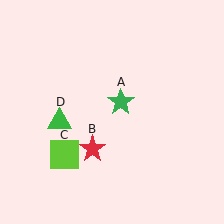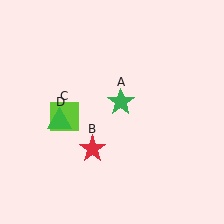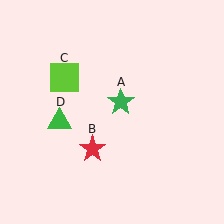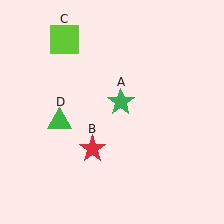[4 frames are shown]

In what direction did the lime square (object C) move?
The lime square (object C) moved up.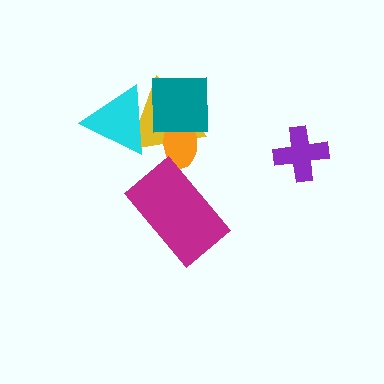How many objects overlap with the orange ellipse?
2 objects overlap with the orange ellipse.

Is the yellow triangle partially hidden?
Yes, it is partially covered by another shape.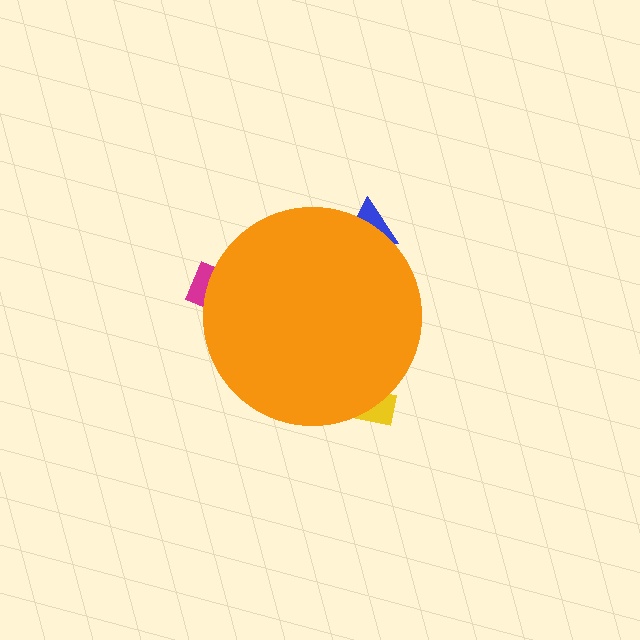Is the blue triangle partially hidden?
Yes, the blue triangle is partially hidden behind the orange circle.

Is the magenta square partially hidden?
Yes, the magenta square is partially hidden behind the orange circle.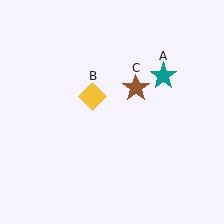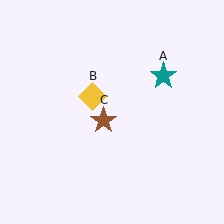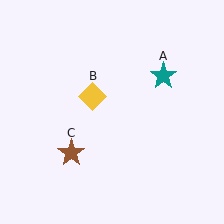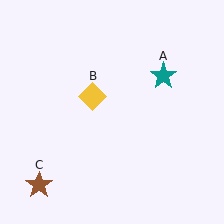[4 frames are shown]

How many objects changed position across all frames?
1 object changed position: brown star (object C).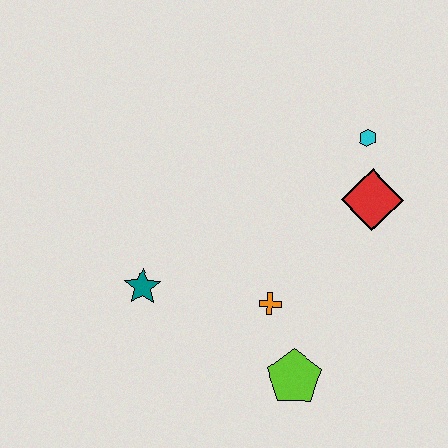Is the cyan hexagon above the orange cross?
Yes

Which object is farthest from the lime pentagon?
The cyan hexagon is farthest from the lime pentagon.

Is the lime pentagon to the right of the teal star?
Yes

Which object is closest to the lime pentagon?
The orange cross is closest to the lime pentagon.